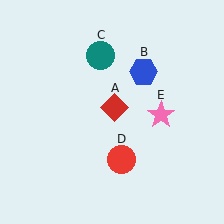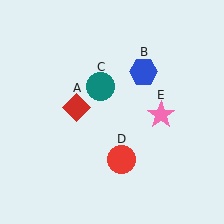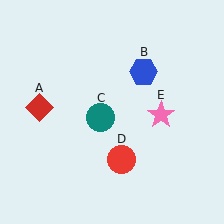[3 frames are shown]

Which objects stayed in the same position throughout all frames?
Blue hexagon (object B) and red circle (object D) and pink star (object E) remained stationary.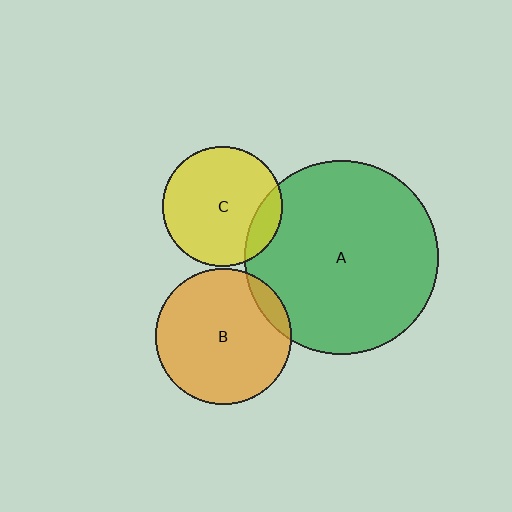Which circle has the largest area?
Circle A (green).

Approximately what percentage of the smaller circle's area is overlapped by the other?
Approximately 10%.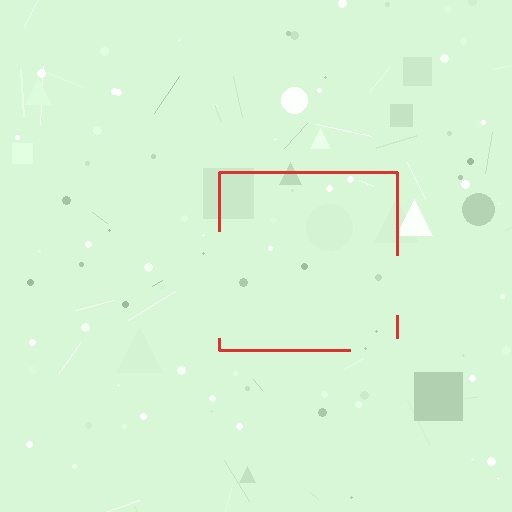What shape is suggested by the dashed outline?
The dashed outline suggests a square.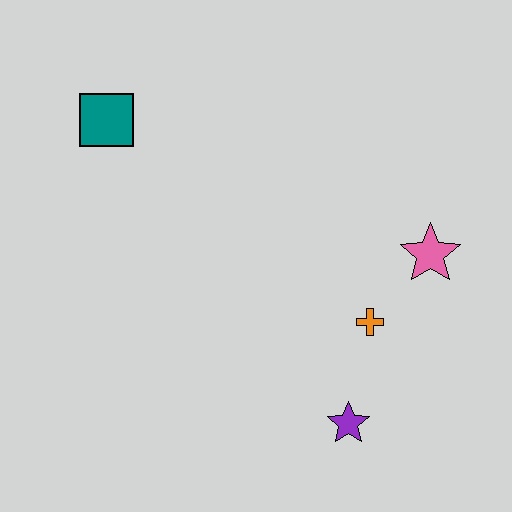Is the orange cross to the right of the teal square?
Yes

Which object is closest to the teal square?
The orange cross is closest to the teal square.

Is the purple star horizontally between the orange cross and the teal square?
Yes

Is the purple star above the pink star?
No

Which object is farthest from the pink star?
The teal square is farthest from the pink star.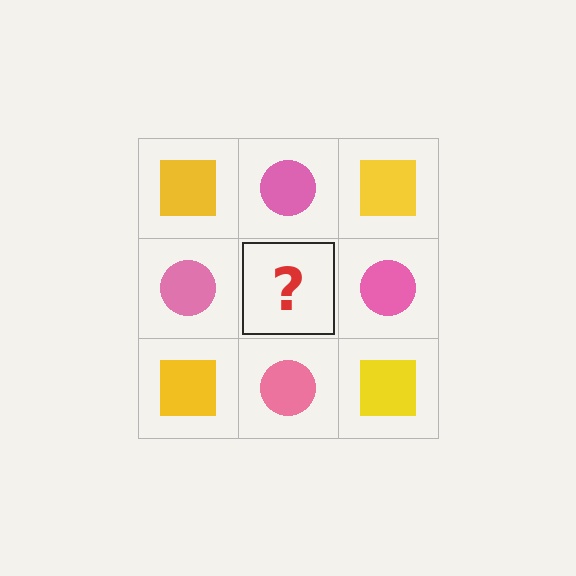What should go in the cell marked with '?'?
The missing cell should contain a yellow square.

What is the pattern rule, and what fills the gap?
The rule is that it alternates yellow square and pink circle in a checkerboard pattern. The gap should be filled with a yellow square.